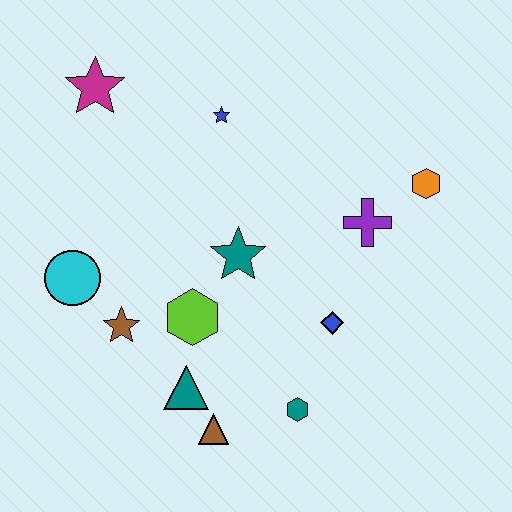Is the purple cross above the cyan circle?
Yes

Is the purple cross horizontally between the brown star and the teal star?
No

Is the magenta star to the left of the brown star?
Yes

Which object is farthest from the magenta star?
The teal hexagon is farthest from the magenta star.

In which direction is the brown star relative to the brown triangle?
The brown star is above the brown triangle.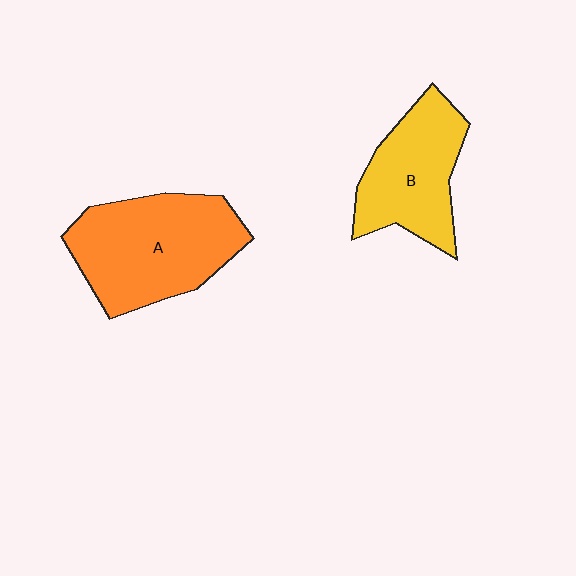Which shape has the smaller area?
Shape B (yellow).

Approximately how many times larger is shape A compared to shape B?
Approximately 1.3 times.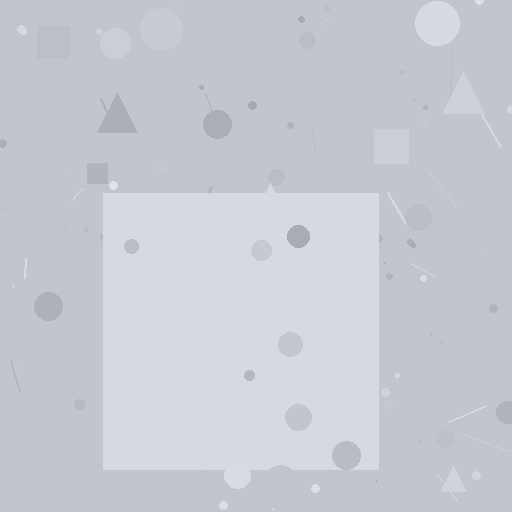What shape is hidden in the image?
A square is hidden in the image.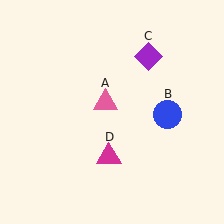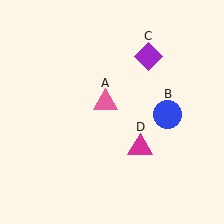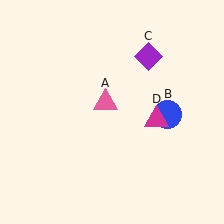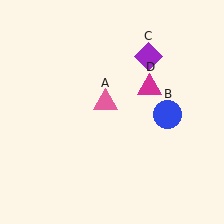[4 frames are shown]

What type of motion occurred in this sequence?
The magenta triangle (object D) rotated counterclockwise around the center of the scene.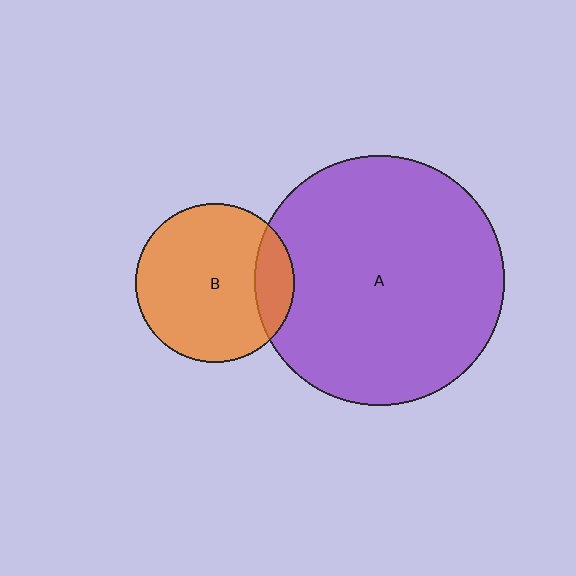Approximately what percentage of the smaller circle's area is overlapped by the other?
Approximately 15%.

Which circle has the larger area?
Circle A (purple).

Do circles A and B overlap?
Yes.